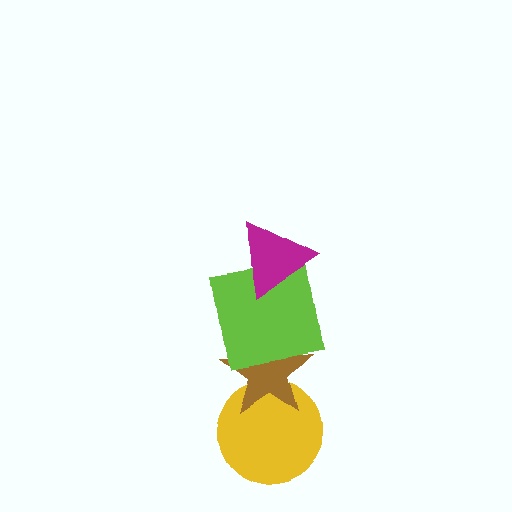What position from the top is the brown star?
The brown star is 3rd from the top.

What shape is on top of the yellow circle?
The brown star is on top of the yellow circle.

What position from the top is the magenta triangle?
The magenta triangle is 1st from the top.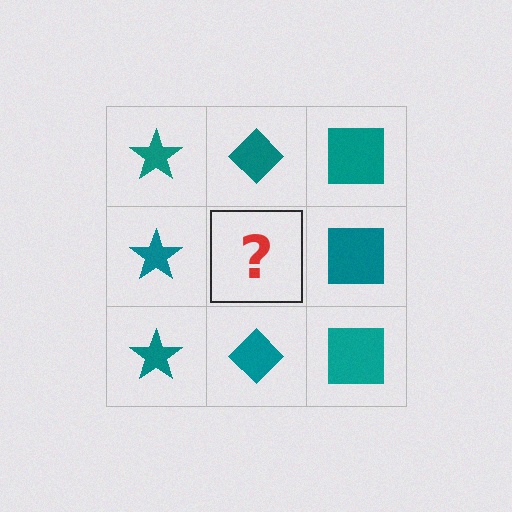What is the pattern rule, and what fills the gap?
The rule is that each column has a consistent shape. The gap should be filled with a teal diamond.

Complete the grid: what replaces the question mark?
The question mark should be replaced with a teal diamond.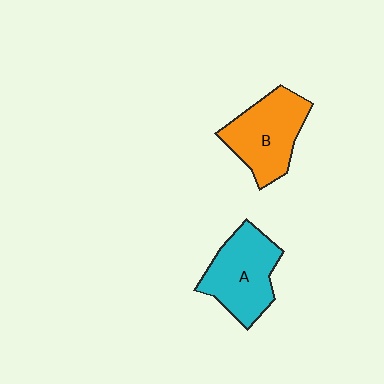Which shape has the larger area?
Shape A (cyan).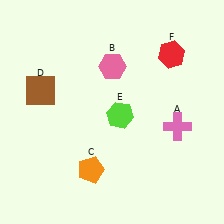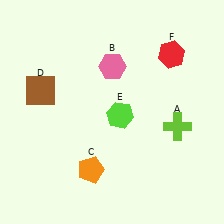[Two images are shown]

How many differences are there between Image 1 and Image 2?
There is 1 difference between the two images.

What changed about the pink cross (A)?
In Image 1, A is pink. In Image 2, it changed to lime.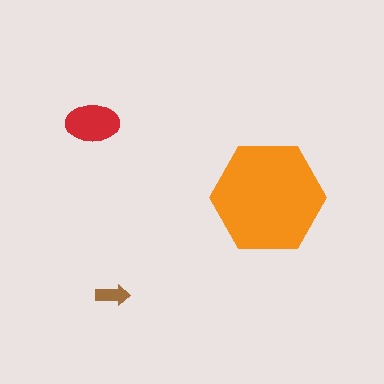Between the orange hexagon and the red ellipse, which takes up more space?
The orange hexagon.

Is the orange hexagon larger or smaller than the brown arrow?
Larger.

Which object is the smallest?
The brown arrow.